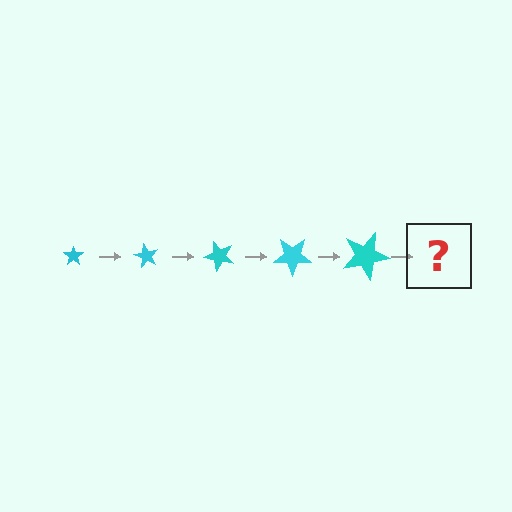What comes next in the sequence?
The next element should be a star, larger than the previous one and rotated 300 degrees from the start.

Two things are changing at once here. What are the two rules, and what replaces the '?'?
The two rules are that the star grows larger each step and it rotates 60 degrees each step. The '?' should be a star, larger than the previous one and rotated 300 degrees from the start.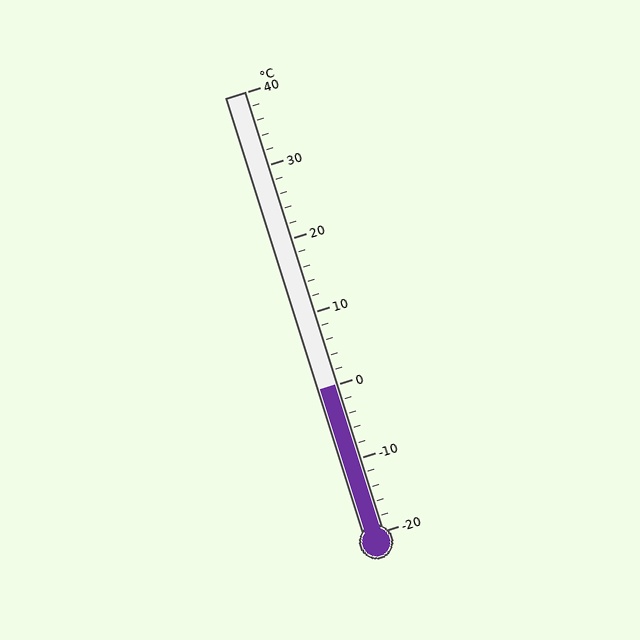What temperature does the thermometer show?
The thermometer shows approximately 0°C.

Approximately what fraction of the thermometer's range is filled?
The thermometer is filled to approximately 35% of its range.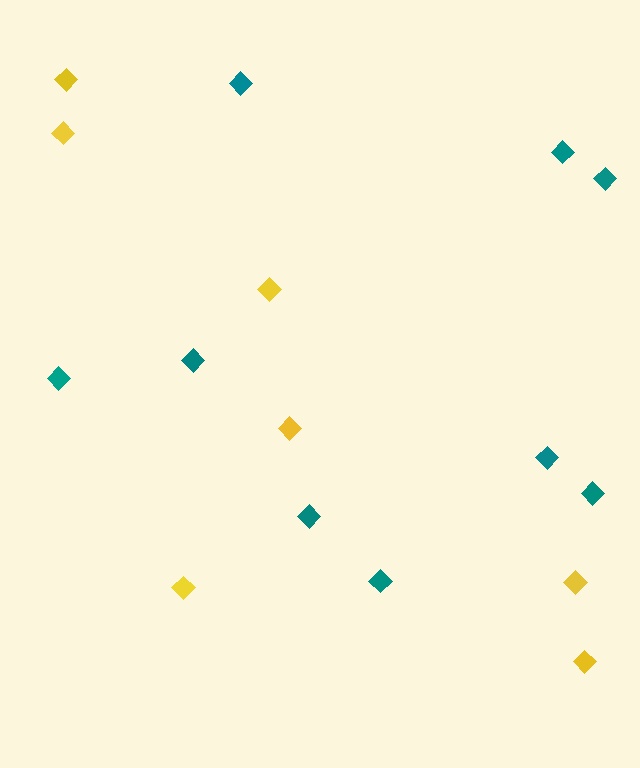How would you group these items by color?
There are 2 groups: one group of yellow diamonds (7) and one group of teal diamonds (9).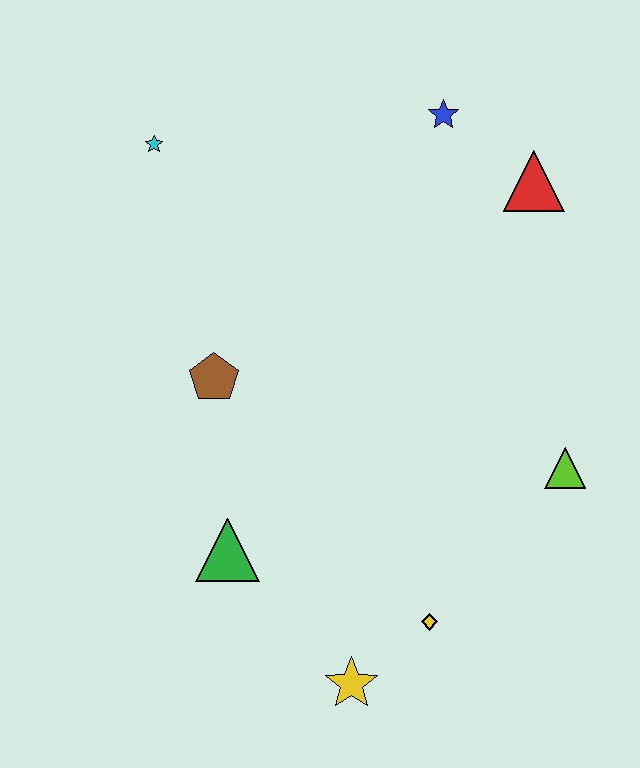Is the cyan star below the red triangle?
No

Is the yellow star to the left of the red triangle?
Yes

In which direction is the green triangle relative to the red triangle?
The green triangle is below the red triangle.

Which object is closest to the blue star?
The red triangle is closest to the blue star.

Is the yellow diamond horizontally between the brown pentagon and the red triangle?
Yes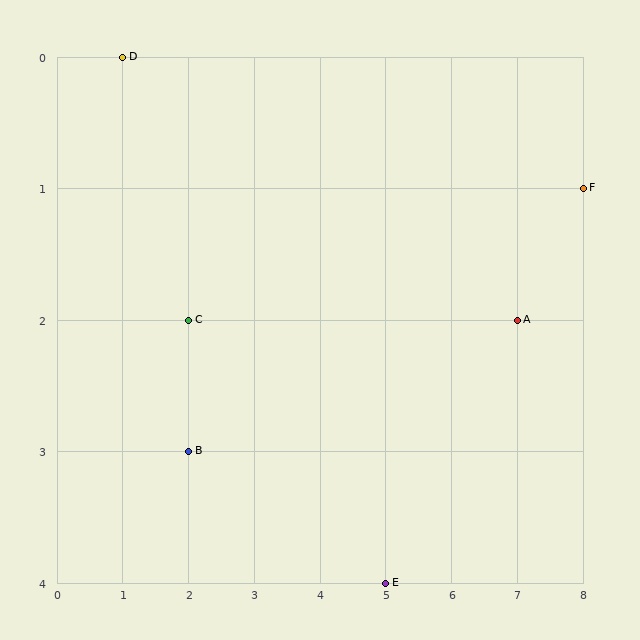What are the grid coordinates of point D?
Point D is at grid coordinates (1, 0).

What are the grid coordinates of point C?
Point C is at grid coordinates (2, 2).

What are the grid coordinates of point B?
Point B is at grid coordinates (2, 3).